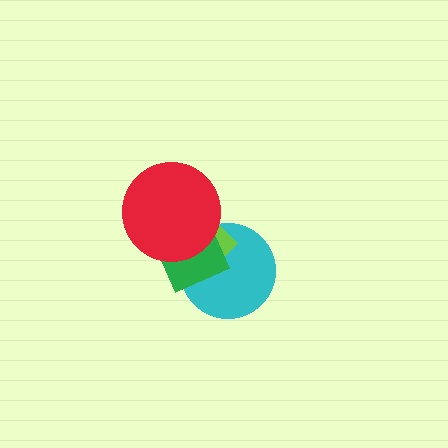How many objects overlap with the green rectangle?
3 objects overlap with the green rectangle.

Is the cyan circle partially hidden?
Yes, it is partially covered by another shape.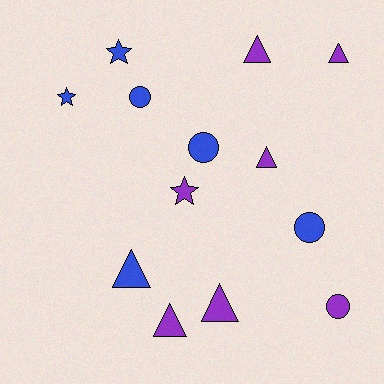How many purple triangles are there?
There are 5 purple triangles.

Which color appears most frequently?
Purple, with 7 objects.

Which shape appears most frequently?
Triangle, with 6 objects.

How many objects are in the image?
There are 13 objects.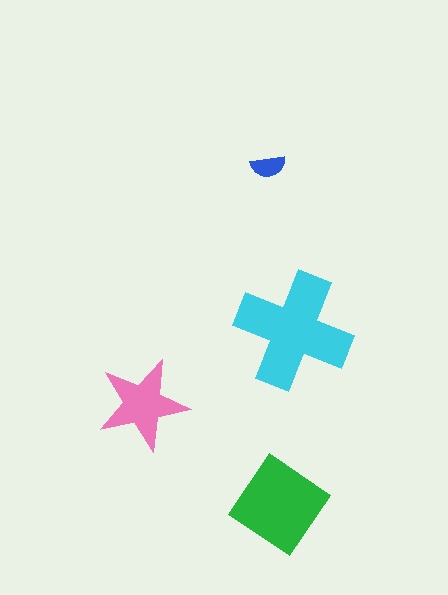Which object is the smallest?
The blue semicircle.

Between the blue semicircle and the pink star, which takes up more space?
The pink star.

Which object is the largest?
The cyan cross.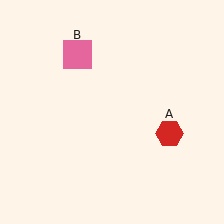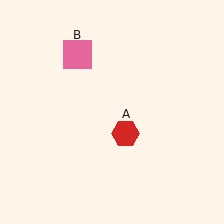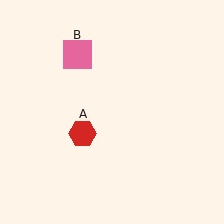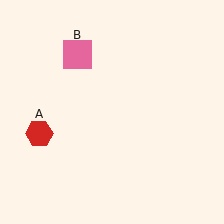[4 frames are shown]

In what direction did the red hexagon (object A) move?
The red hexagon (object A) moved left.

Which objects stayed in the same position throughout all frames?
Pink square (object B) remained stationary.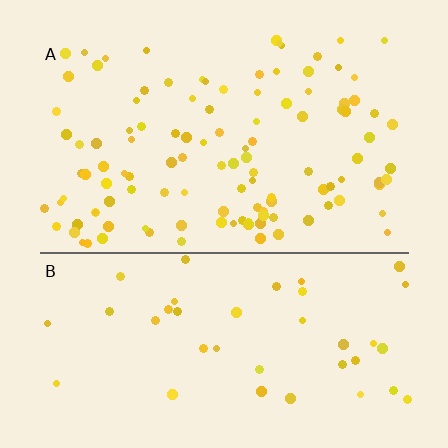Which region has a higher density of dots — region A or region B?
A (the top).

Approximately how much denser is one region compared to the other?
Approximately 2.6× — region A over region B.